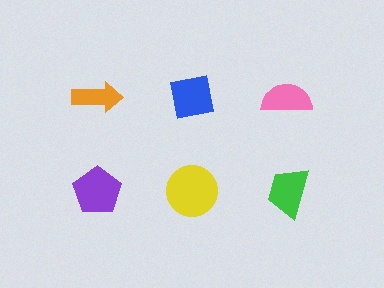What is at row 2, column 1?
A purple pentagon.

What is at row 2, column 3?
A green trapezoid.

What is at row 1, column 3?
A pink semicircle.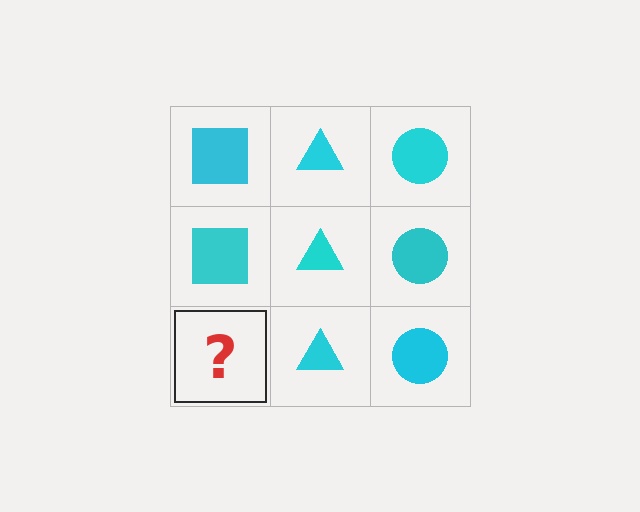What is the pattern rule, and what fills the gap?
The rule is that each column has a consistent shape. The gap should be filled with a cyan square.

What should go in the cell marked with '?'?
The missing cell should contain a cyan square.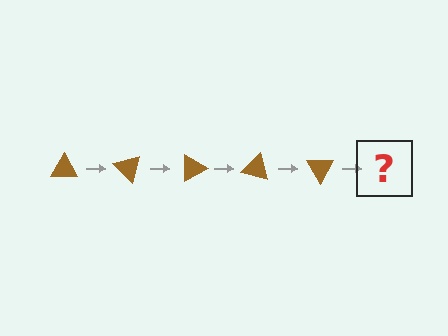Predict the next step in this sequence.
The next step is a brown triangle rotated 225 degrees.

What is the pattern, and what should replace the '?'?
The pattern is that the triangle rotates 45 degrees each step. The '?' should be a brown triangle rotated 225 degrees.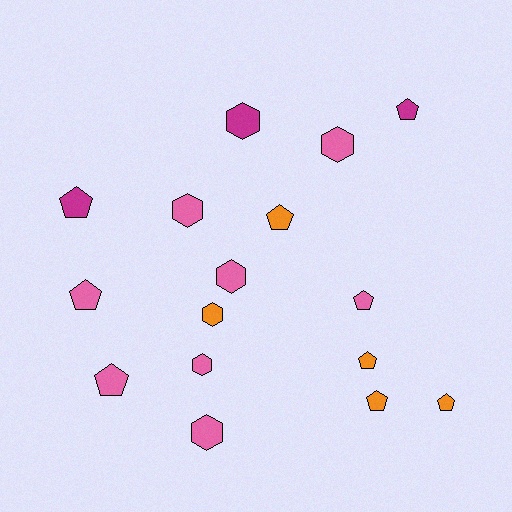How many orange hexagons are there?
There is 1 orange hexagon.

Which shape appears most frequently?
Pentagon, with 9 objects.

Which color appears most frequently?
Pink, with 8 objects.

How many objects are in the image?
There are 16 objects.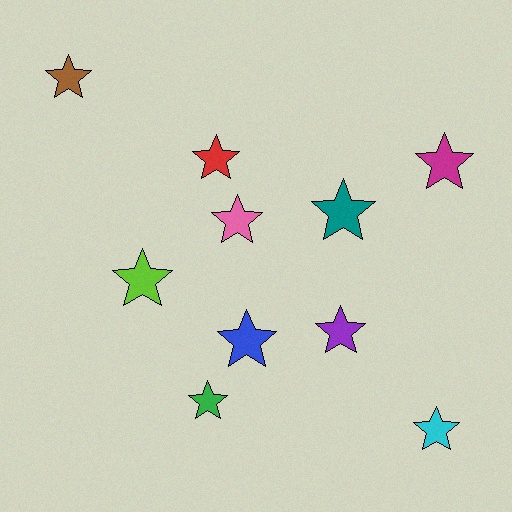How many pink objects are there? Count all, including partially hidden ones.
There is 1 pink object.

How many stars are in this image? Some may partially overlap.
There are 10 stars.